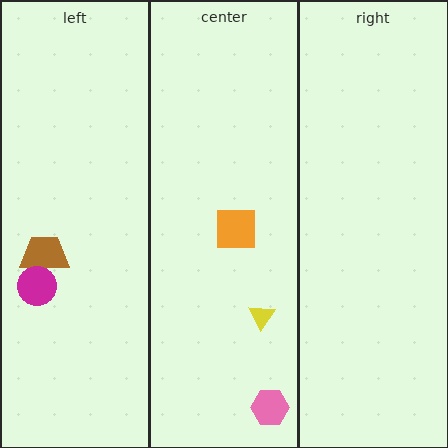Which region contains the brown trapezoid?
The left region.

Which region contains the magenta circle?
The left region.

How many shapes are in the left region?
2.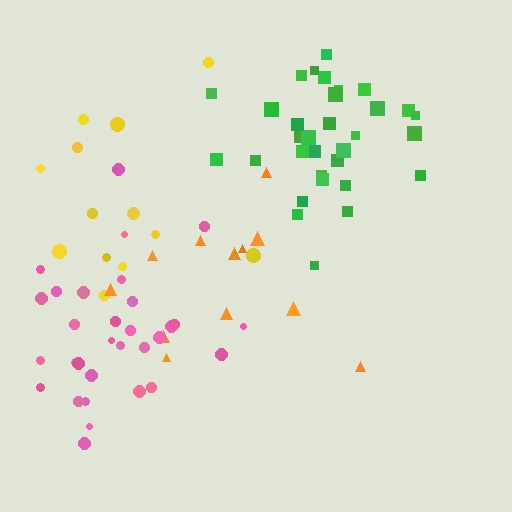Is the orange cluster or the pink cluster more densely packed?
Pink.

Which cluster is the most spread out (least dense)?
Orange.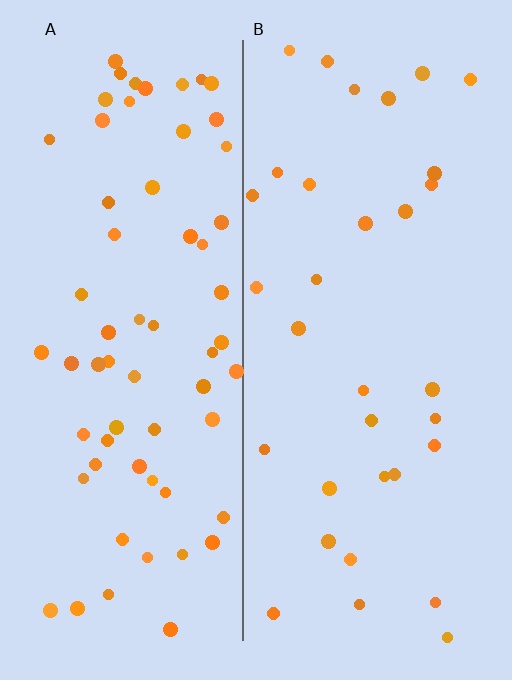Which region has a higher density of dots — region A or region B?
A (the left).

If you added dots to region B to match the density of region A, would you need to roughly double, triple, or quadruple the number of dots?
Approximately double.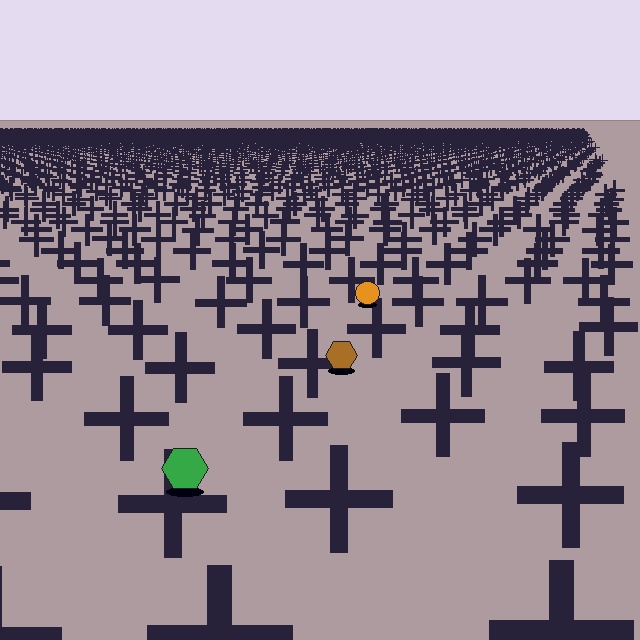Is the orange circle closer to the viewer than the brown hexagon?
No. The brown hexagon is closer — you can tell from the texture gradient: the ground texture is coarser near it.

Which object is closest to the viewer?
The green hexagon is closest. The texture marks near it are larger and more spread out.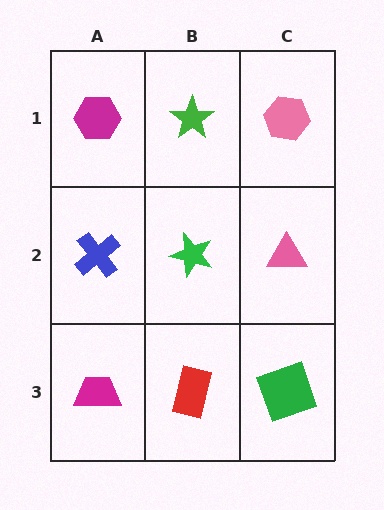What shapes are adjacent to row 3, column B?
A green star (row 2, column B), a magenta trapezoid (row 3, column A), a green square (row 3, column C).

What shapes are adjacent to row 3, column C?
A pink triangle (row 2, column C), a red rectangle (row 3, column B).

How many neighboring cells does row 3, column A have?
2.